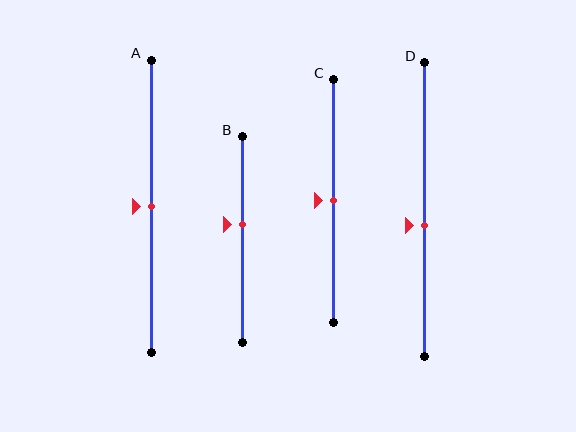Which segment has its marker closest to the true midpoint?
Segment A has its marker closest to the true midpoint.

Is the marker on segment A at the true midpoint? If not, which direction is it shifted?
Yes, the marker on segment A is at the true midpoint.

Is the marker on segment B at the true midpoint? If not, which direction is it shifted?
No, the marker on segment B is shifted upward by about 7% of the segment length.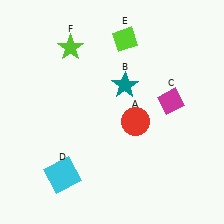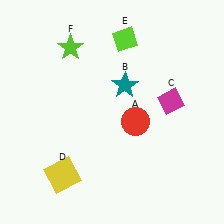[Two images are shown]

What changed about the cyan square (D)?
In Image 1, D is cyan. In Image 2, it changed to yellow.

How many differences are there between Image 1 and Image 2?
There is 1 difference between the two images.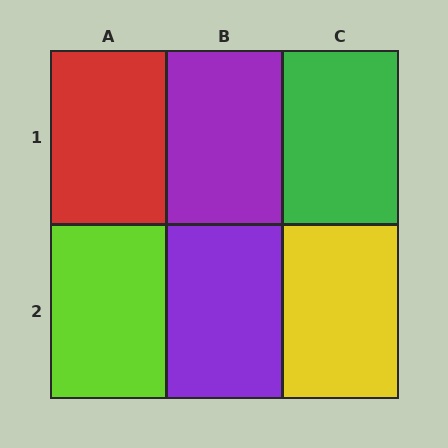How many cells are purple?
2 cells are purple.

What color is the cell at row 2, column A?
Lime.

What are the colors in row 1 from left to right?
Red, purple, green.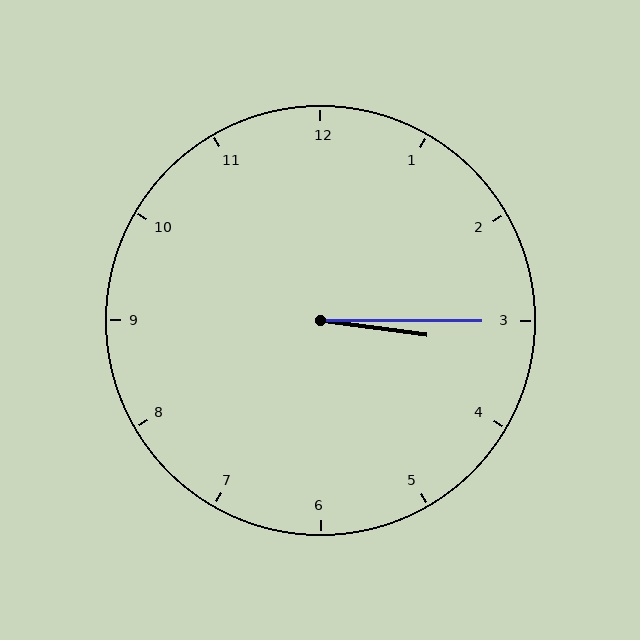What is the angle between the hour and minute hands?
Approximately 8 degrees.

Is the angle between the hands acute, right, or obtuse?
It is acute.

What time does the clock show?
3:15.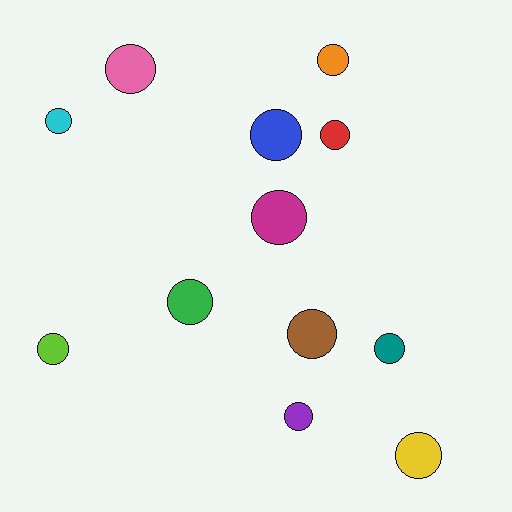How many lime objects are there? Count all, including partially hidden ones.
There is 1 lime object.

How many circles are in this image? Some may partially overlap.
There are 12 circles.